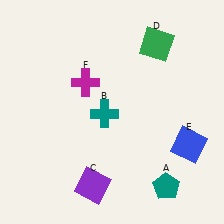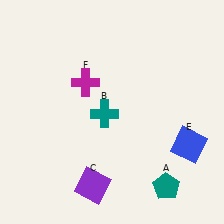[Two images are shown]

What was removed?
The green square (D) was removed in Image 2.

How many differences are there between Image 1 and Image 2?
There is 1 difference between the two images.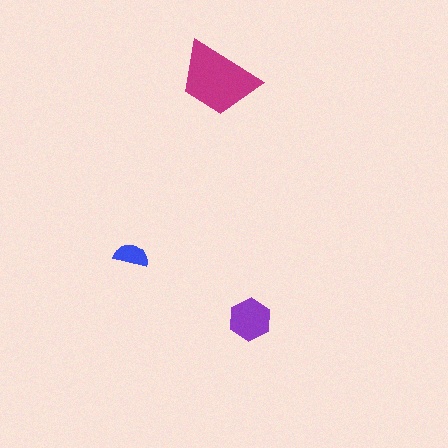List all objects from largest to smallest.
The magenta trapezoid, the purple hexagon, the blue semicircle.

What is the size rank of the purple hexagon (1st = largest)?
2nd.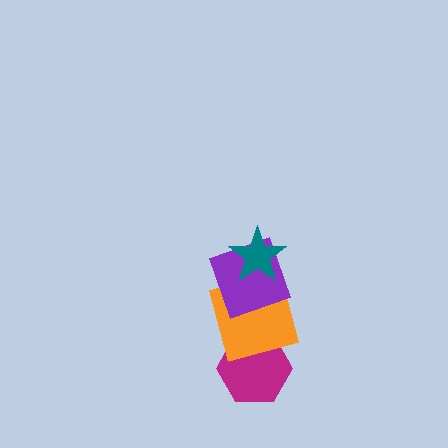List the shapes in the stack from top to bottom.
From top to bottom: the teal star, the purple square, the orange square, the magenta hexagon.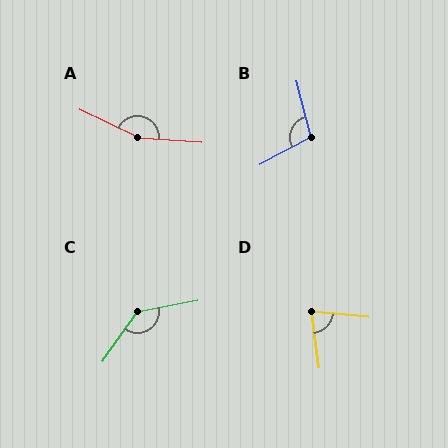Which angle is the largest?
A, at approximately 158 degrees.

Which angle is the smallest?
D, at approximately 77 degrees.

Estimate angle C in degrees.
Approximately 136 degrees.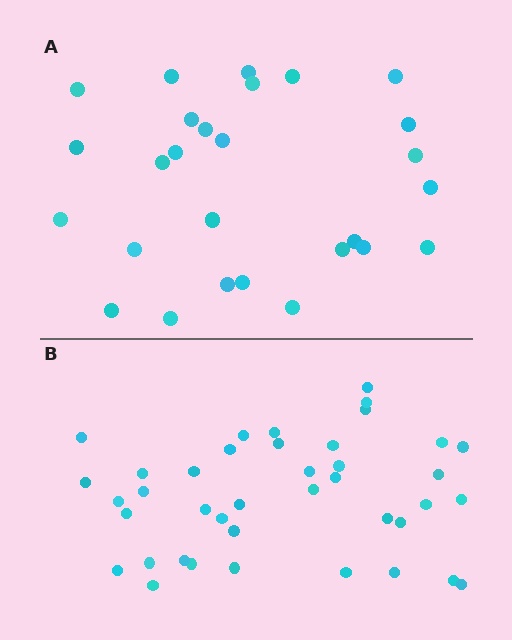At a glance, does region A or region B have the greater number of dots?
Region B (the bottom region) has more dots.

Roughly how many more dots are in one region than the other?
Region B has approximately 15 more dots than region A.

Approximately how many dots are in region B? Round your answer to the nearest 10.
About 40 dots.